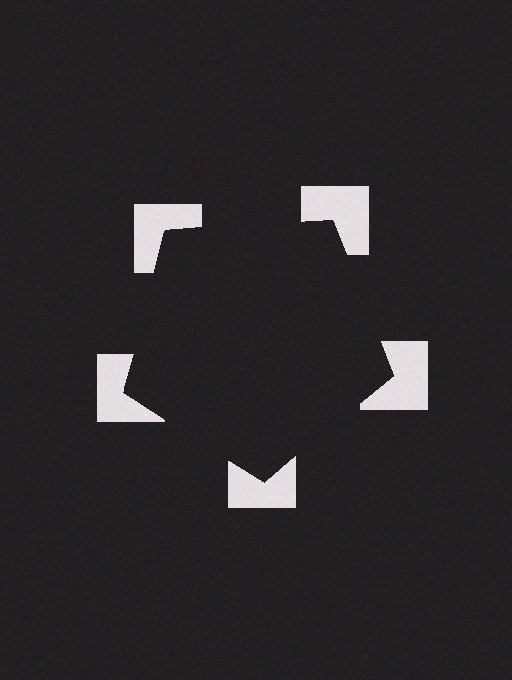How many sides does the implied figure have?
5 sides.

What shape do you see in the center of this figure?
An illusory pentagon — its edges are inferred from the aligned wedge cuts in the notched squares, not physically drawn.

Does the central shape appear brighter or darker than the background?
It typically appears slightly darker than the background, even though no actual brightness change is drawn.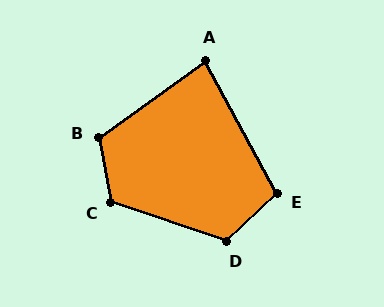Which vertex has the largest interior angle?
C, at approximately 119 degrees.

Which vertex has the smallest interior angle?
A, at approximately 82 degrees.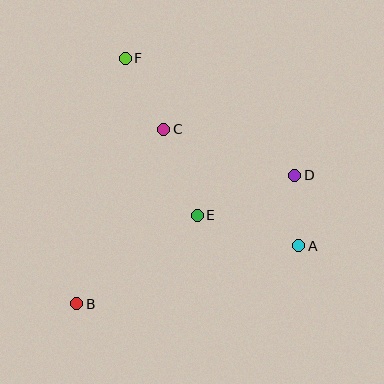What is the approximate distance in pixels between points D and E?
The distance between D and E is approximately 105 pixels.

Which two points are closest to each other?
Points A and D are closest to each other.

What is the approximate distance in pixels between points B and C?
The distance between B and C is approximately 195 pixels.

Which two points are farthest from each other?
Points A and F are farthest from each other.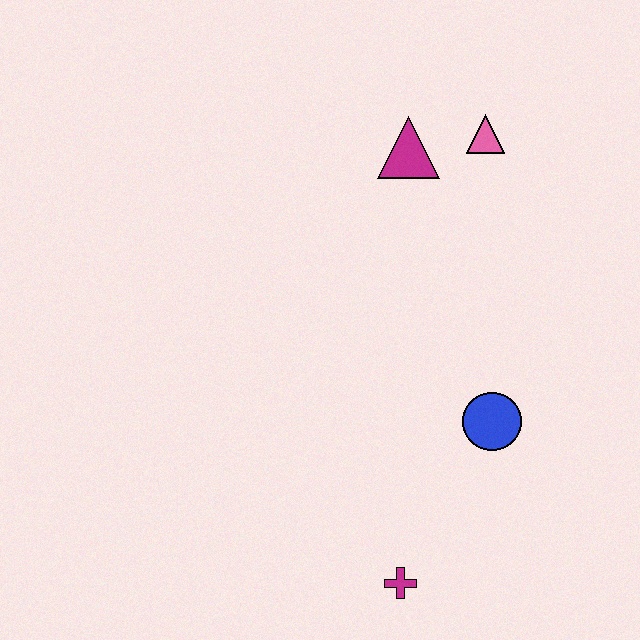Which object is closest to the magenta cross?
The blue circle is closest to the magenta cross.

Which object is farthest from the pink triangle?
The magenta cross is farthest from the pink triangle.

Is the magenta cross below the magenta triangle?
Yes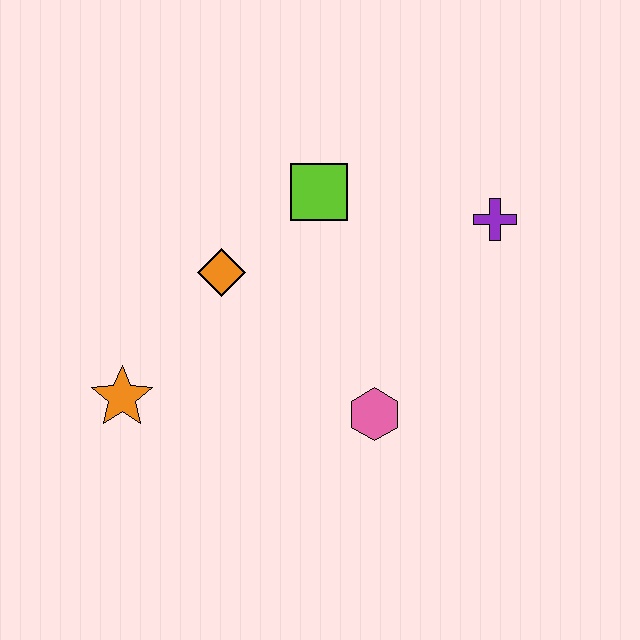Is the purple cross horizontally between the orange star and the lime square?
No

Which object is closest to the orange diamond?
The lime square is closest to the orange diamond.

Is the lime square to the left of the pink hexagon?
Yes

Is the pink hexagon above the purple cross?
No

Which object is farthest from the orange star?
The purple cross is farthest from the orange star.